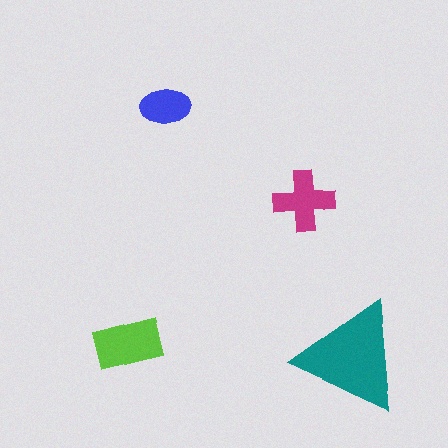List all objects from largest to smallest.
The teal triangle, the lime rectangle, the magenta cross, the blue ellipse.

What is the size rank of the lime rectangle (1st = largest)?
2nd.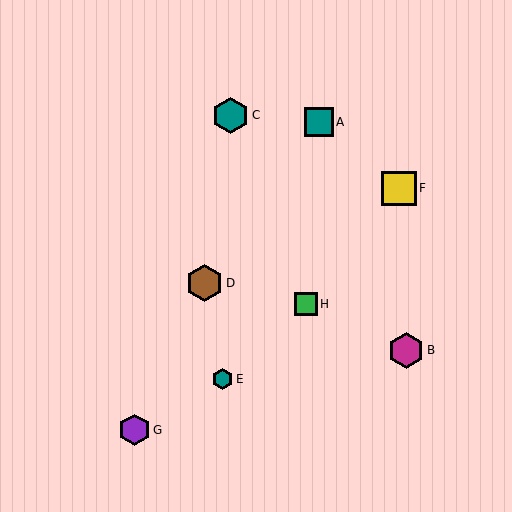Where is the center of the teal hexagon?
The center of the teal hexagon is at (222, 379).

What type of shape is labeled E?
Shape E is a teal hexagon.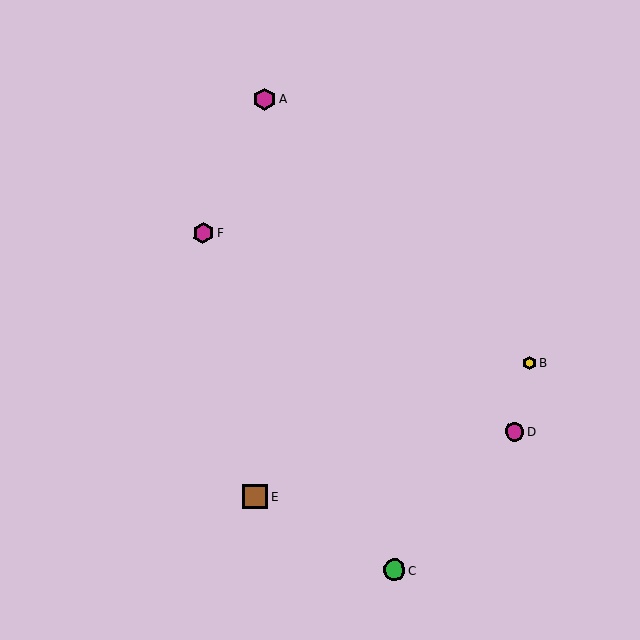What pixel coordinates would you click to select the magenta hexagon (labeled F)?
Click at (203, 233) to select the magenta hexagon F.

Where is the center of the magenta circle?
The center of the magenta circle is at (514, 432).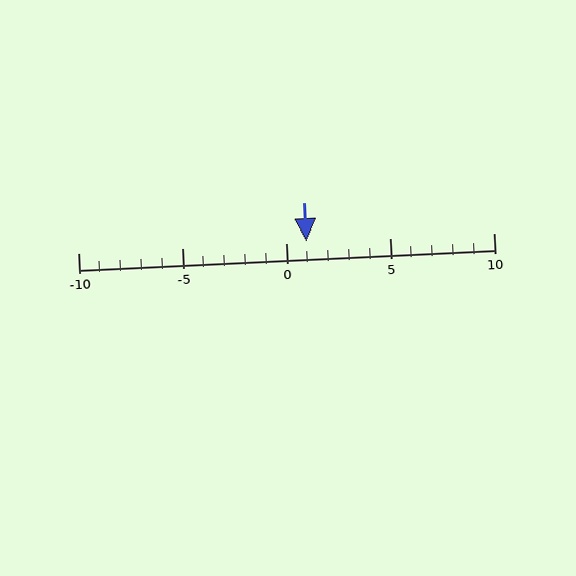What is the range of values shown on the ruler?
The ruler shows values from -10 to 10.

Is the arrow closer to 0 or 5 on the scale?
The arrow is closer to 0.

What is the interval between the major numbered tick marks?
The major tick marks are spaced 5 units apart.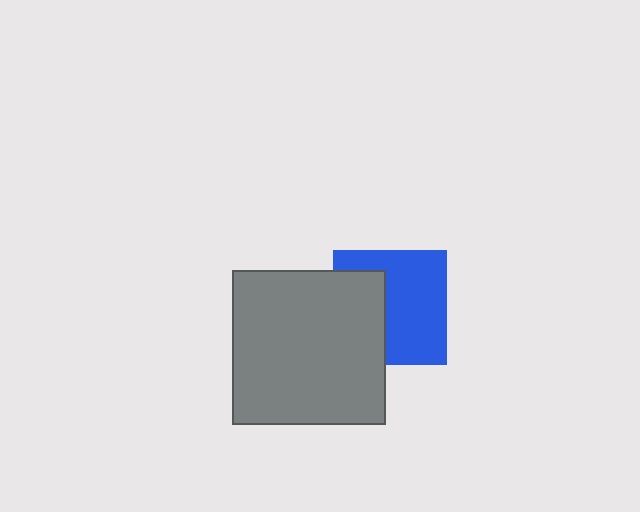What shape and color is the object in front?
The object in front is a gray square.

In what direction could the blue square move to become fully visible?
The blue square could move right. That would shift it out from behind the gray square entirely.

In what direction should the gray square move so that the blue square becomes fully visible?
The gray square should move left. That is the shortest direction to clear the overlap and leave the blue square fully visible.